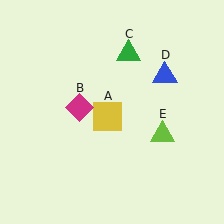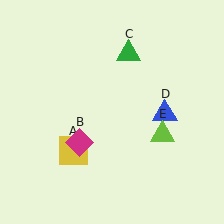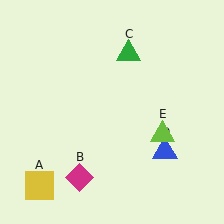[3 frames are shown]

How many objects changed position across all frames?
3 objects changed position: yellow square (object A), magenta diamond (object B), blue triangle (object D).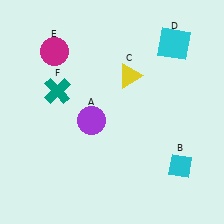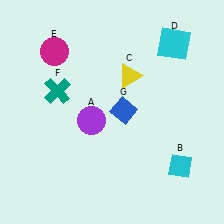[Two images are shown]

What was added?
A blue diamond (G) was added in Image 2.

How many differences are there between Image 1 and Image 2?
There is 1 difference between the two images.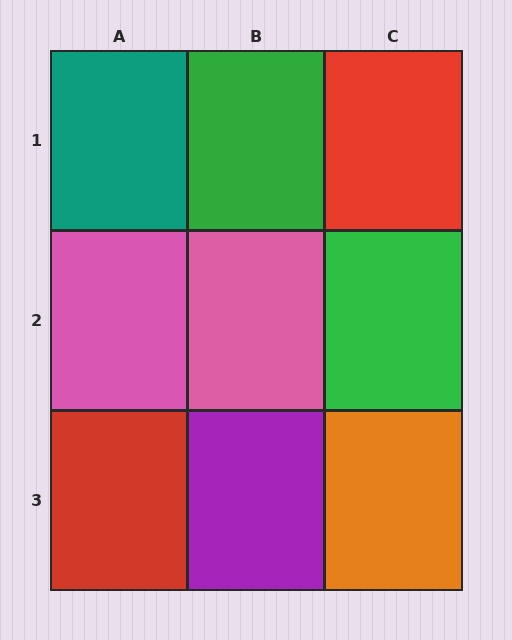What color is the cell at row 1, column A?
Teal.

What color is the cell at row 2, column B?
Pink.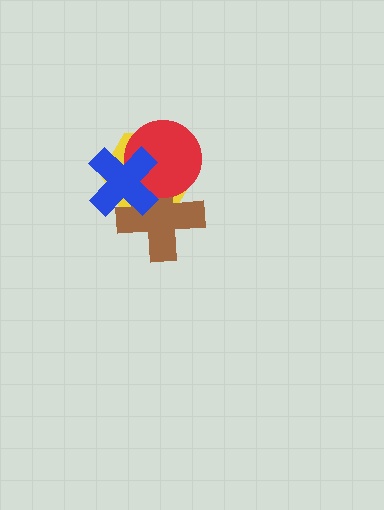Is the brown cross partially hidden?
Yes, it is partially covered by another shape.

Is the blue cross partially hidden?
No, no other shape covers it.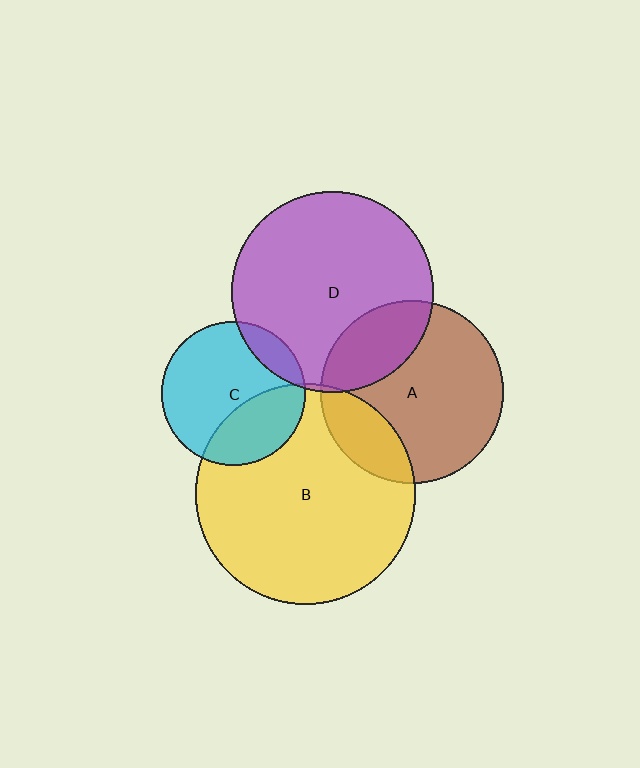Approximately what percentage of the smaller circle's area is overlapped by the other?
Approximately 30%.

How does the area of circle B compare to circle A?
Approximately 1.5 times.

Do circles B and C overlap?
Yes.